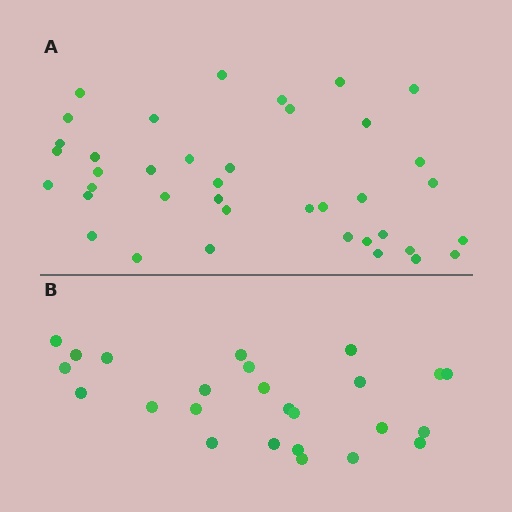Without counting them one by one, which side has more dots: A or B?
Region A (the top region) has more dots.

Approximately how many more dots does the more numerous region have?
Region A has approximately 15 more dots than region B.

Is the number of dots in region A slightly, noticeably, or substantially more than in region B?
Region A has substantially more. The ratio is roughly 1.6 to 1.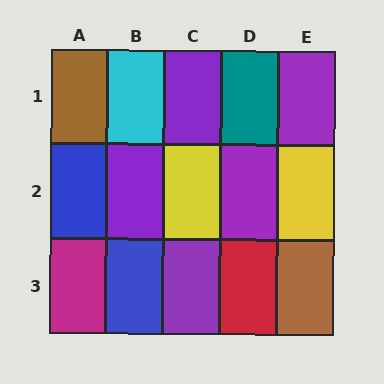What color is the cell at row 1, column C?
Purple.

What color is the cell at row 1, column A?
Brown.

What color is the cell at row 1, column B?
Cyan.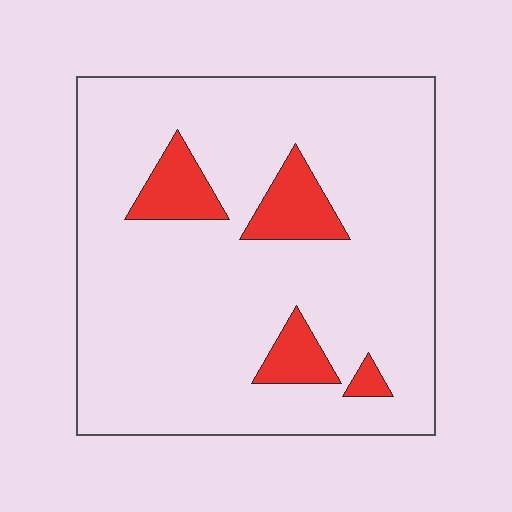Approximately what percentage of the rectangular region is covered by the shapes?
Approximately 10%.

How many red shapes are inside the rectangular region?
4.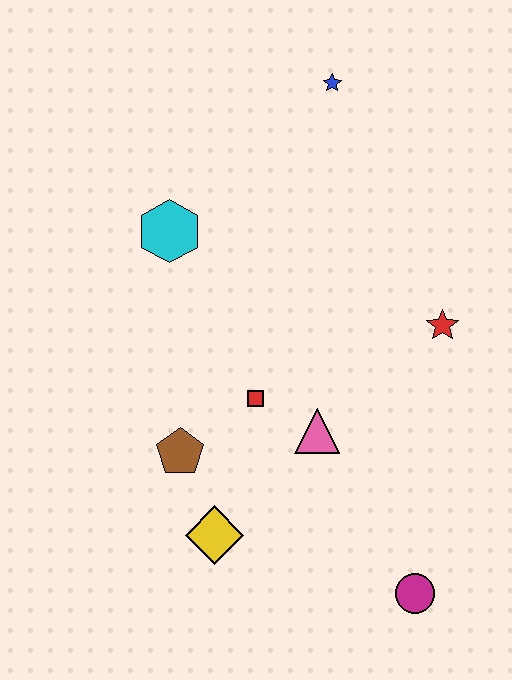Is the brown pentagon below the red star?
Yes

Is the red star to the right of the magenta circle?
Yes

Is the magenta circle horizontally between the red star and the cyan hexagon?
Yes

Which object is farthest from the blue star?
The magenta circle is farthest from the blue star.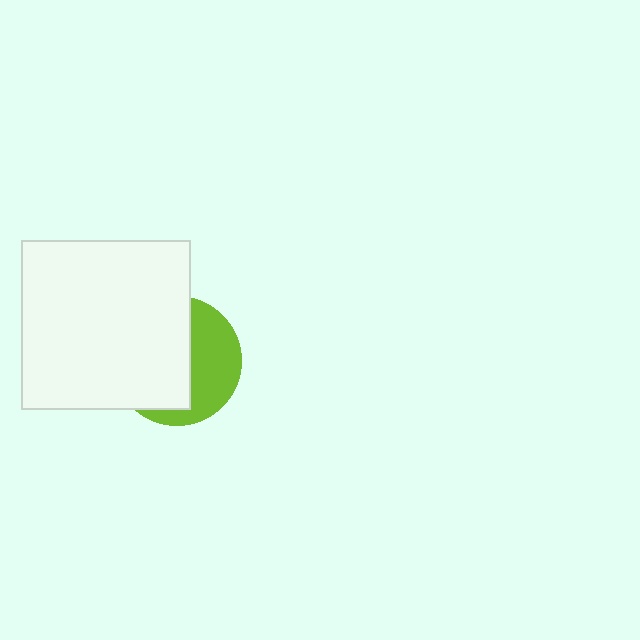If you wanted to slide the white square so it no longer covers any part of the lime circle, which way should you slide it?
Slide it left — that is the most direct way to separate the two shapes.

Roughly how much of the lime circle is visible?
A small part of it is visible (roughly 41%).